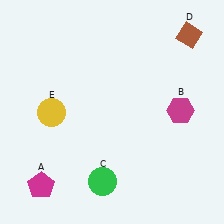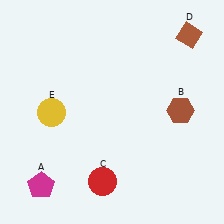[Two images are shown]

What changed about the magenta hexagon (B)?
In Image 1, B is magenta. In Image 2, it changed to brown.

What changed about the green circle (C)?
In Image 1, C is green. In Image 2, it changed to red.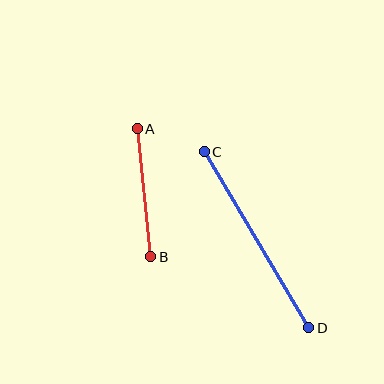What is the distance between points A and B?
The distance is approximately 129 pixels.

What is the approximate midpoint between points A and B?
The midpoint is at approximately (144, 193) pixels.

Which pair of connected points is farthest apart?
Points C and D are farthest apart.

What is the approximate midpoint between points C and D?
The midpoint is at approximately (257, 240) pixels.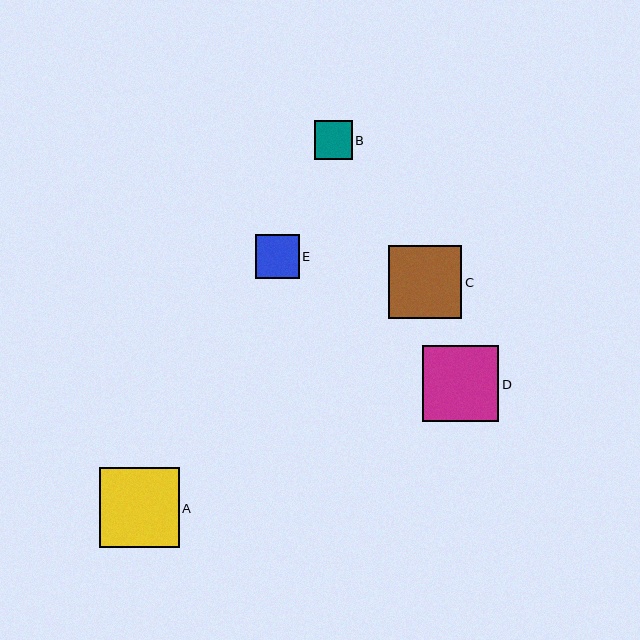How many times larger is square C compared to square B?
Square C is approximately 1.9 times the size of square B.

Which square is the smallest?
Square B is the smallest with a size of approximately 38 pixels.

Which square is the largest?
Square A is the largest with a size of approximately 80 pixels.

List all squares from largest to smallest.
From largest to smallest: A, D, C, E, B.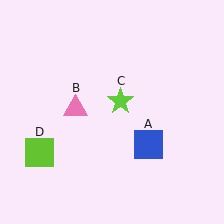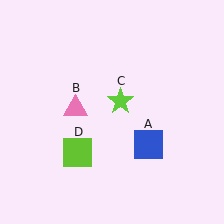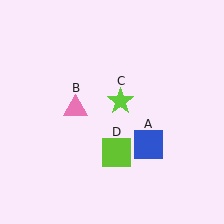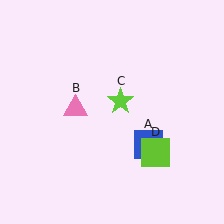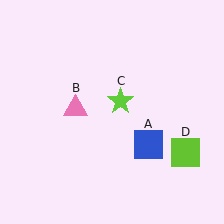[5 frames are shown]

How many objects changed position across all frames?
1 object changed position: lime square (object D).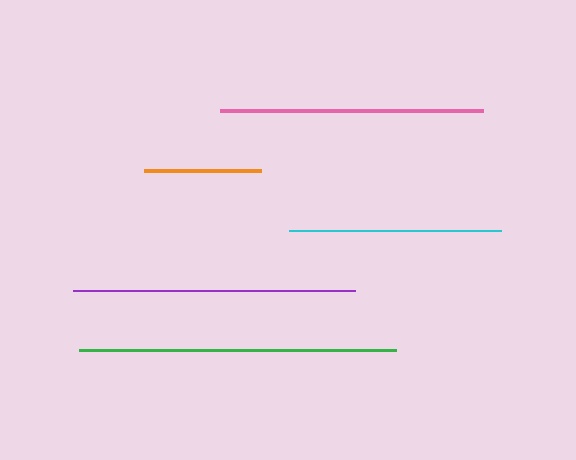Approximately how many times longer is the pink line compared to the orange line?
The pink line is approximately 2.3 times the length of the orange line.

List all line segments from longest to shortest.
From longest to shortest: green, purple, pink, cyan, orange.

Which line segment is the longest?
The green line is the longest at approximately 316 pixels.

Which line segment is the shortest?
The orange line is the shortest at approximately 116 pixels.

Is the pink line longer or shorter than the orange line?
The pink line is longer than the orange line.